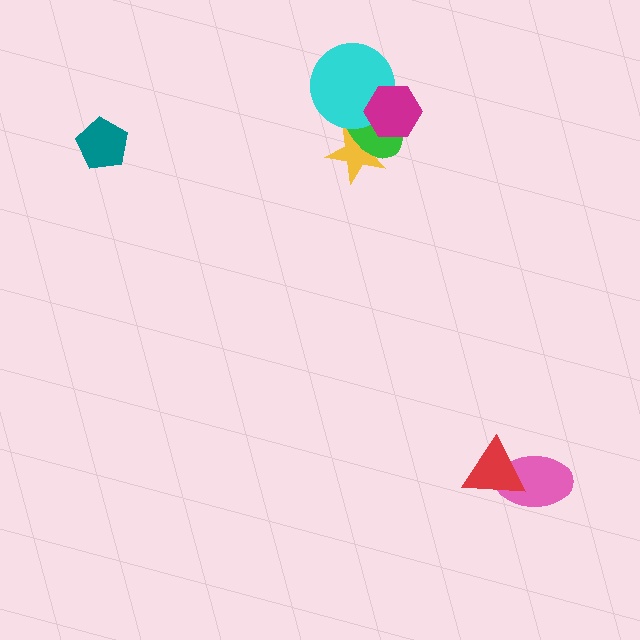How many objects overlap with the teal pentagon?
0 objects overlap with the teal pentagon.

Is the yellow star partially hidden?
Yes, it is partially covered by another shape.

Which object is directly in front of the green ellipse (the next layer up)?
The cyan circle is directly in front of the green ellipse.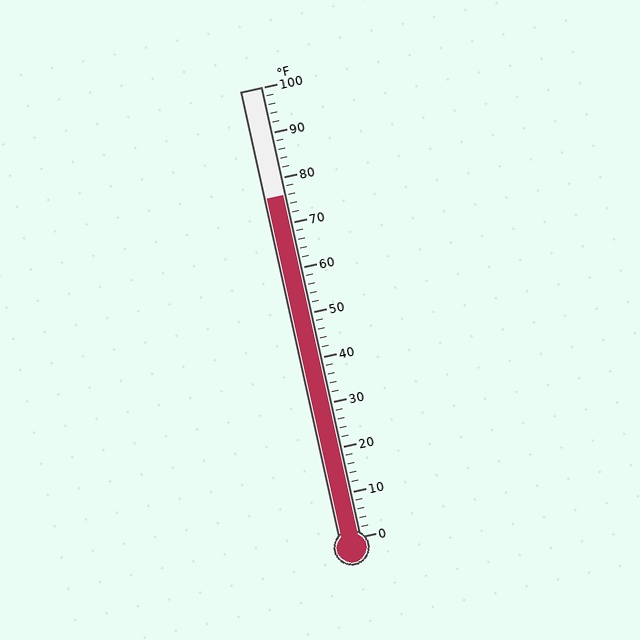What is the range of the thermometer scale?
The thermometer scale ranges from 0°F to 100°F.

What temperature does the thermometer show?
The thermometer shows approximately 76°F.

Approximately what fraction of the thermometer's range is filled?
The thermometer is filled to approximately 75% of its range.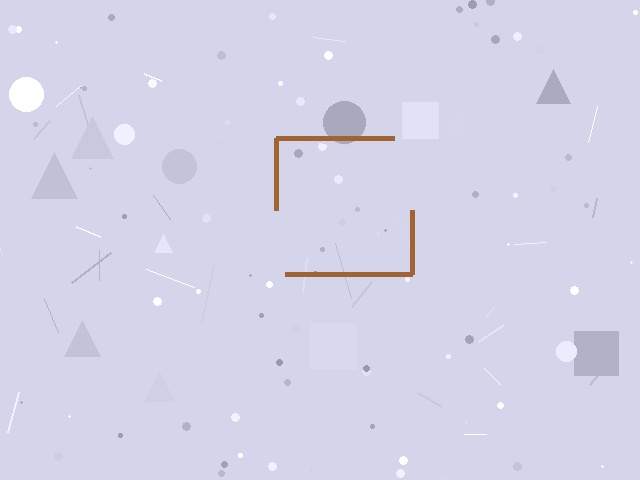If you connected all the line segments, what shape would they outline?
They would outline a square.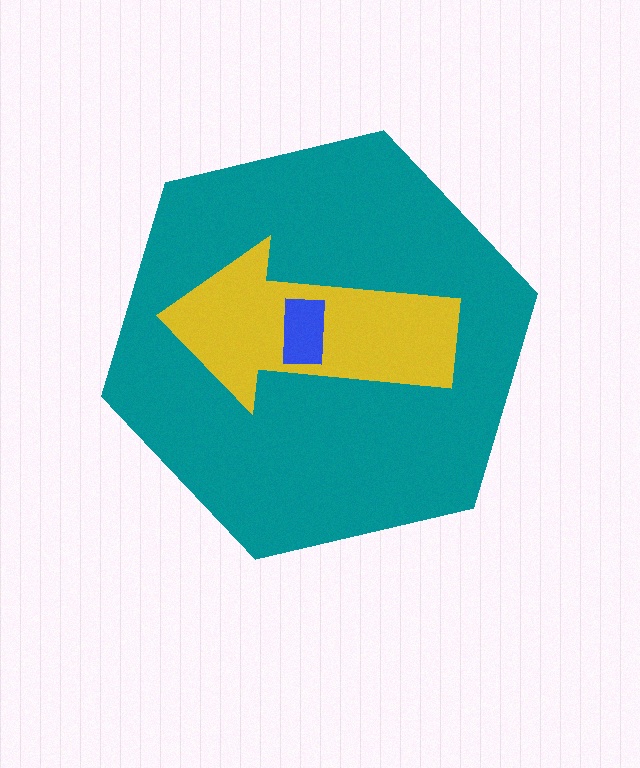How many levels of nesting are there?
3.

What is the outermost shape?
The teal hexagon.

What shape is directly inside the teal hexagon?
The yellow arrow.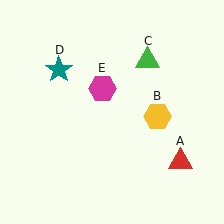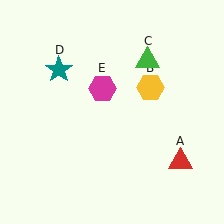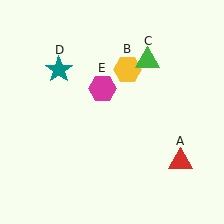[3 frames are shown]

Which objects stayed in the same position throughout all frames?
Red triangle (object A) and green triangle (object C) and teal star (object D) and magenta hexagon (object E) remained stationary.